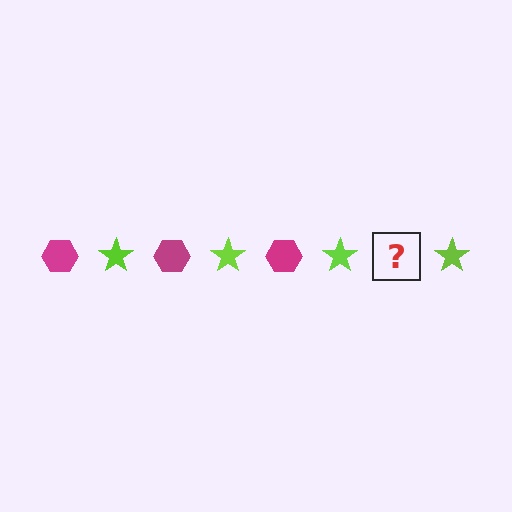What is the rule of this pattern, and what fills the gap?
The rule is that the pattern alternates between magenta hexagon and lime star. The gap should be filled with a magenta hexagon.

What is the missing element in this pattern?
The missing element is a magenta hexagon.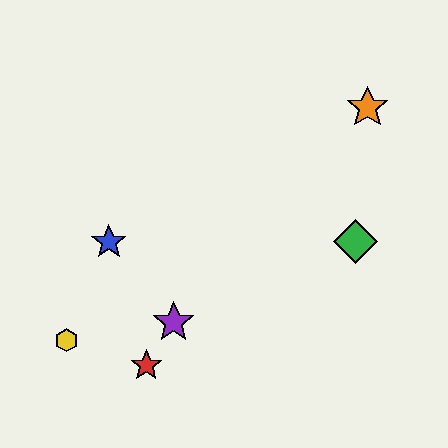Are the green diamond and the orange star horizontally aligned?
No, the green diamond is at y≈242 and the orange star is at y≈107.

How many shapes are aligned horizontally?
2 shapes (the blue star, the green diamond) are aligned horizontally.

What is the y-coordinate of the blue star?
The blue star is at y≈242.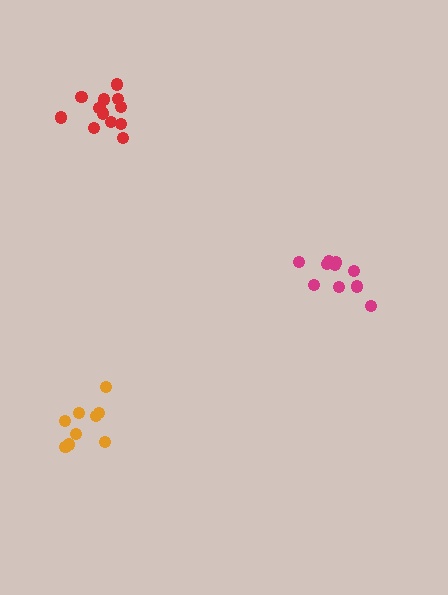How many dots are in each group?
Group 1: 12 dots, Group 2: 10 dots, Group 3: 9 dots (31 total).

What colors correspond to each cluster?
The clusters are colored: red, magenta, orange.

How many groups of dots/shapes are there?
There are 3 groups.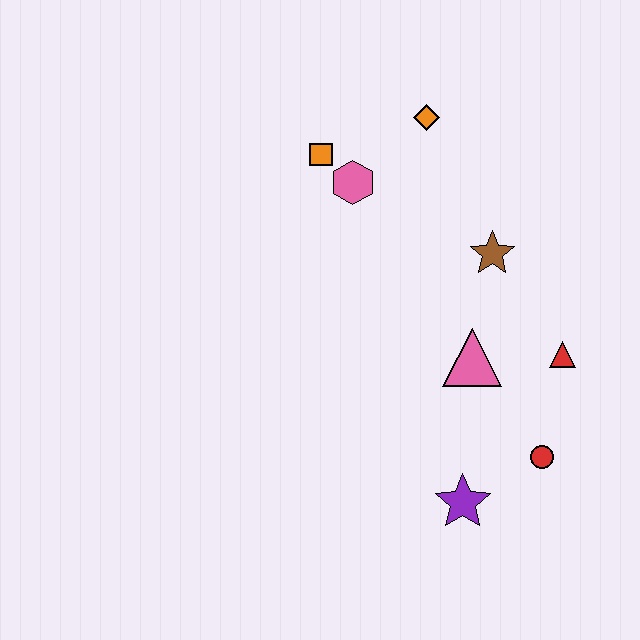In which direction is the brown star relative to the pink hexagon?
The brown star is to the right of the pink hexagon.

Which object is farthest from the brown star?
The purple star is farthest from the brown star.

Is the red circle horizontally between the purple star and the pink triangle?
No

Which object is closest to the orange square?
The pink hexagon is closest to the orange square.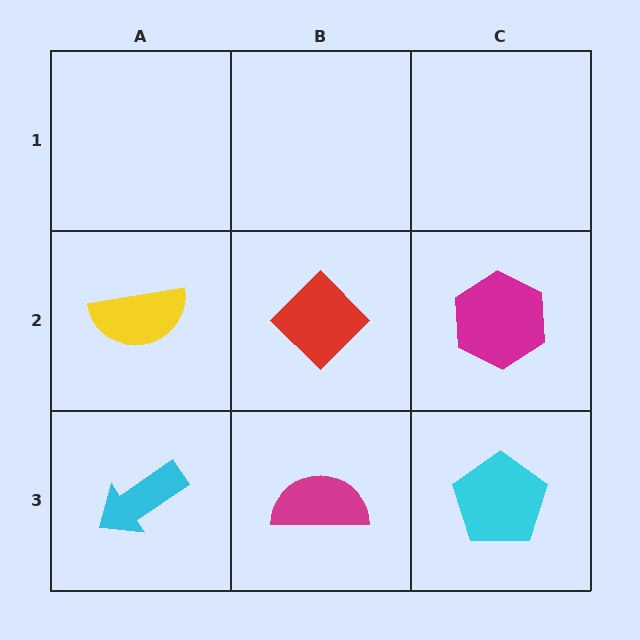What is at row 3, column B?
A magenta semicircle.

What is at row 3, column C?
A cyan pentagon.